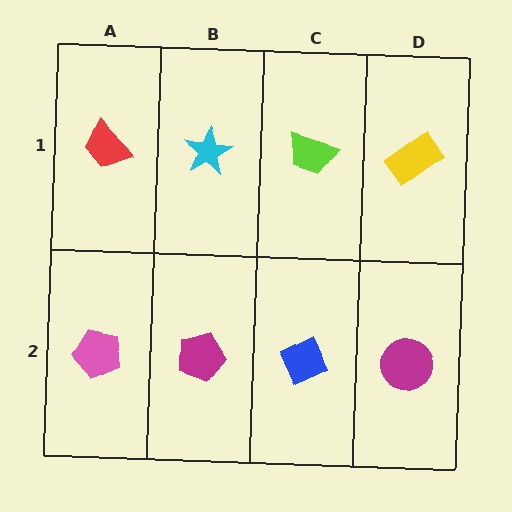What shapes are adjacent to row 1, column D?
A magenta circle (row 2, column D), a lime trapezoid (row 1, column C).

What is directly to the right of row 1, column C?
A yellow rectangle.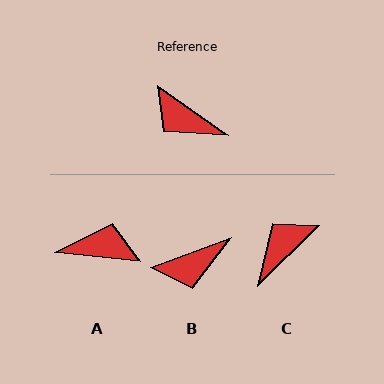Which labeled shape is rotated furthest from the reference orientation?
A, about 151 degrees away.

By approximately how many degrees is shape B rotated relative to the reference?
Approximately 56 degrees counter-clockwise.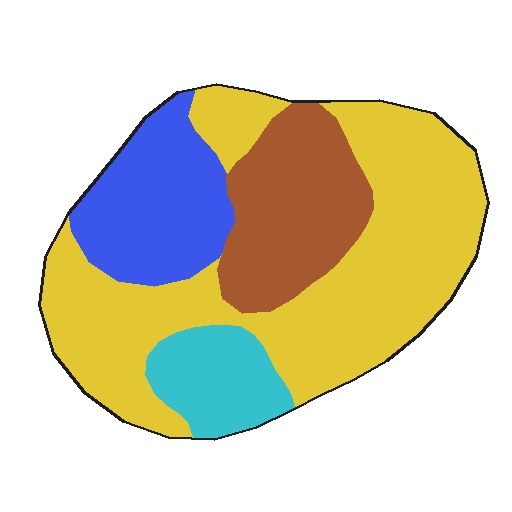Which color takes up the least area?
Cyan, at roughly 10%.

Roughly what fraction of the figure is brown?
Brown takes up less than a quarter of the figure.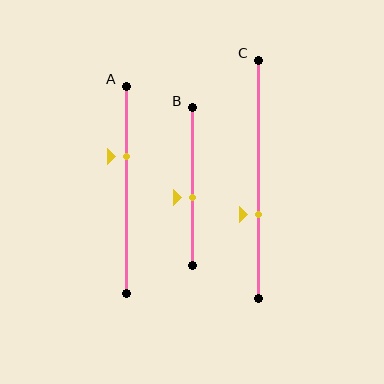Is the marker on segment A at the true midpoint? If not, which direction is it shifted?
No, the marker on segment A is shifted upward by about 16% of the segment length.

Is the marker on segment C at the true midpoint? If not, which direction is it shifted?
No, the marker on segment C is shifted downward by about 15% of the segment length.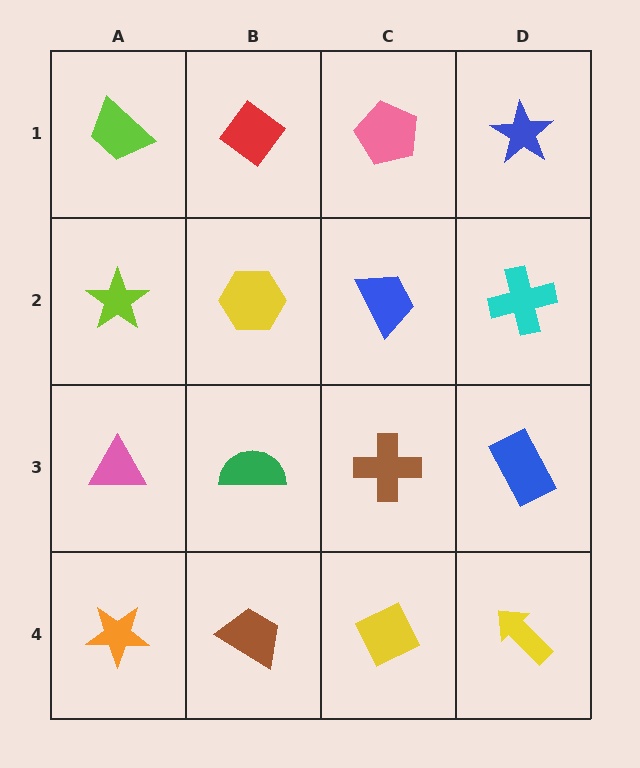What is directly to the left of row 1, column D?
A pink pentagon.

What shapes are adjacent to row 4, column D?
A blue rectangle (row 3, column D), a yellow diamond (row 4, column C).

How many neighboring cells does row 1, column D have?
2.